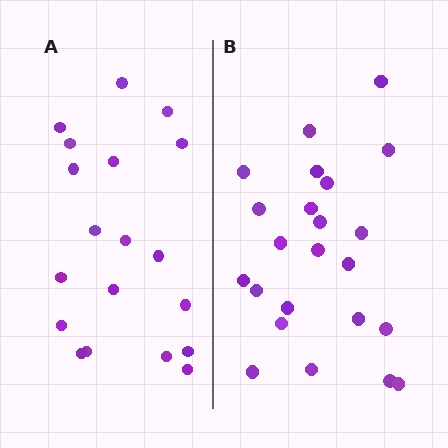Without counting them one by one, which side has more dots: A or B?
Region B (the right region) has more dots.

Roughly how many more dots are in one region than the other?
Region B has about 4 more dots than region A.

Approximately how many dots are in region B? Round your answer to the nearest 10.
About 20 dots. (The exact count is 23, which rounds to 20.)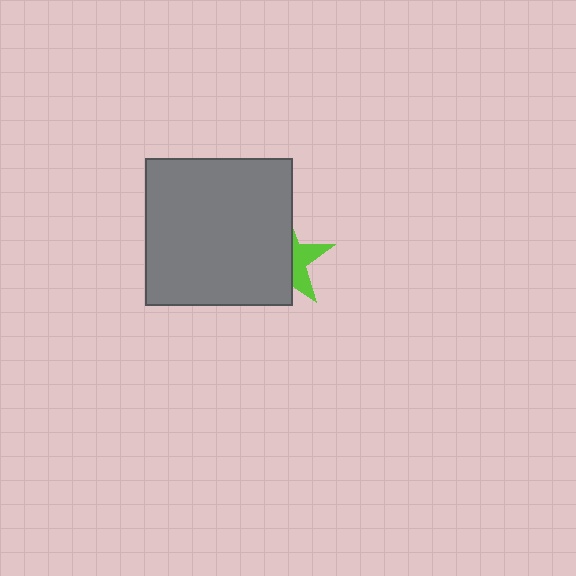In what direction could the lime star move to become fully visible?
The lime star could move right. That would shift it out from behind the gray square entirely.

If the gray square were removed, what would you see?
You would see the complete lime star.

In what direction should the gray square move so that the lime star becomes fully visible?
The gray square should move left. That is the shortest direction to clear the overlap and leave the lime star fully visible.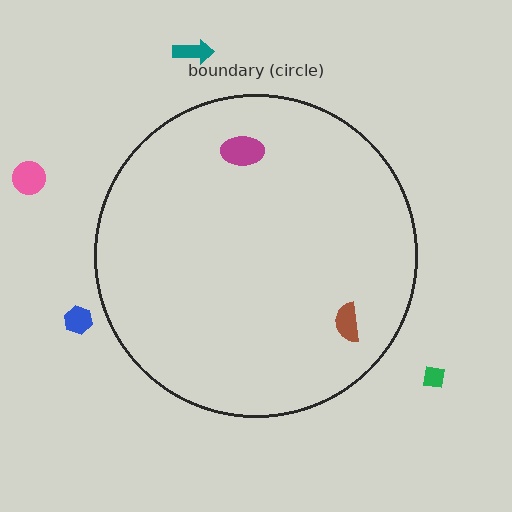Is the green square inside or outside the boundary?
Outside.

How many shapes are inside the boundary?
2 inside, 4 outside.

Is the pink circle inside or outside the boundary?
Outside.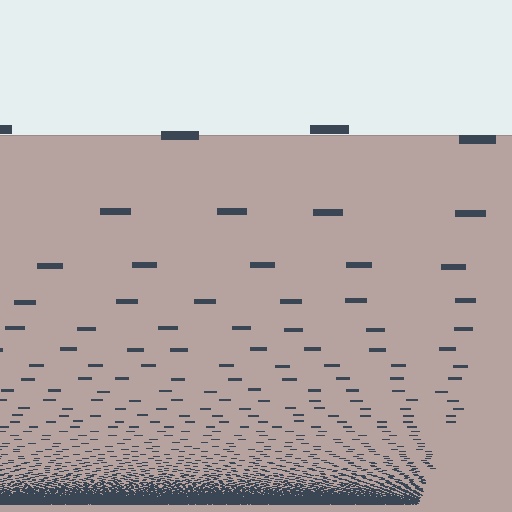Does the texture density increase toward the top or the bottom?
Density increases toward the bottom.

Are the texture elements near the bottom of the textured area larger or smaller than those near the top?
Smaller. The gradient is inverted — elements near the bottom are smaller and denser.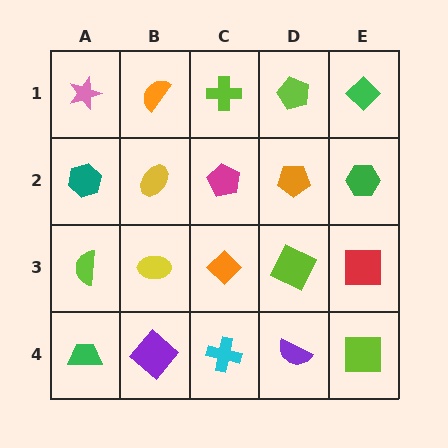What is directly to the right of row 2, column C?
An orange pentagon.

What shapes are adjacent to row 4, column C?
An orange diamond (row 3, column C), a purple diamond (row 4, column B), a purple semicircle (row 4, column D).